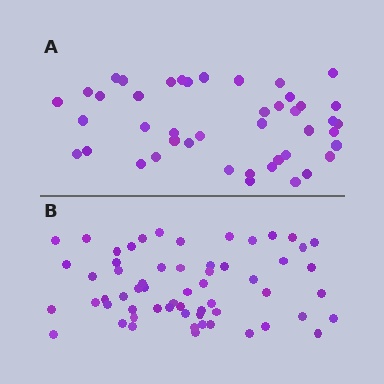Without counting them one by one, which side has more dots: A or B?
Region B (the bottom region) has more dots.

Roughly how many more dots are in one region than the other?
Region B has approximately 15 more dots than region A.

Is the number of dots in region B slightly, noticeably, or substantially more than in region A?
Region B has noticeably more, but not dramatically so. The ratio is roughly 1.4 to 1.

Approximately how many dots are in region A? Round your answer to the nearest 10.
About 40 dots. (The exact count is 44, which rounds to 40.)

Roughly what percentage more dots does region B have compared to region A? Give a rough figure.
About 35% more.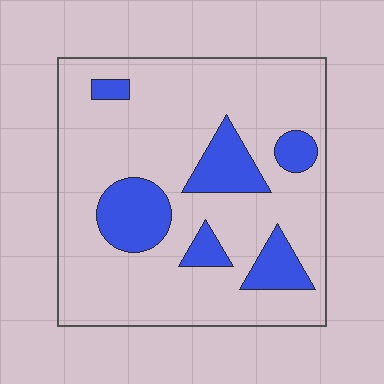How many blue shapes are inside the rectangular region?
6.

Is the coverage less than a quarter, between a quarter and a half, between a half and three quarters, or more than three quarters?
Less than a quarter.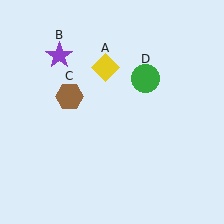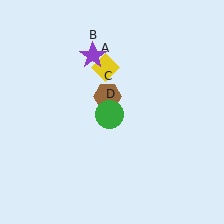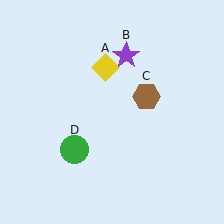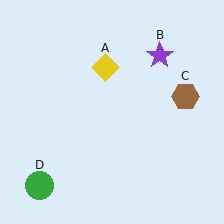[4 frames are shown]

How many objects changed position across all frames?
3 objects changed position: purple star (object B), brown hexagon (object C), green circle (object D).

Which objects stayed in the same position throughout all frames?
Yellow diamond (object A) remained stationary.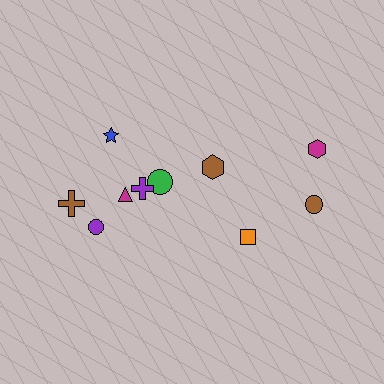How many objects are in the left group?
There are 6 objects.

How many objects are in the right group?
There are 4 objects.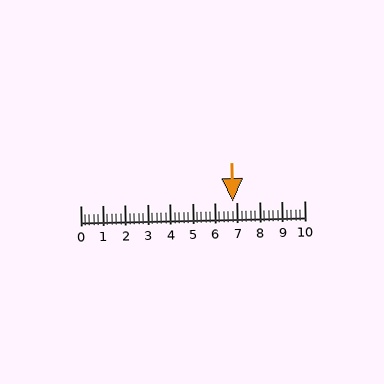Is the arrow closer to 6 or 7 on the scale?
The arrow is closer to 7.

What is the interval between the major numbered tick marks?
The major tick marks are spaced 1 units apart.